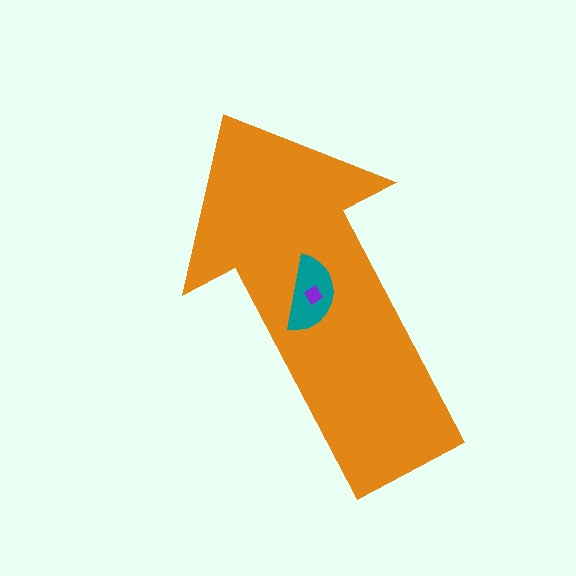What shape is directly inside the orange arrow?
The teal semicircle.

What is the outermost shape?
The orange arrow.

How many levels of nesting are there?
3.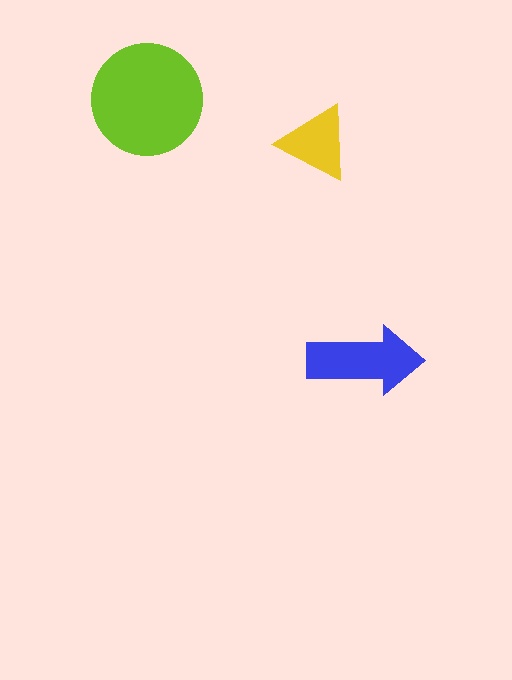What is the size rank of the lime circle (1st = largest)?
1st.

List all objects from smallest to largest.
The yellow triangle, the blue arrow, the lime circle.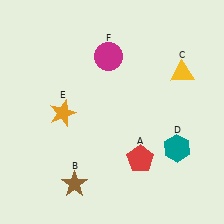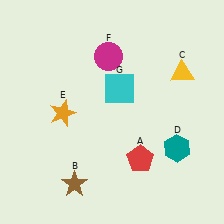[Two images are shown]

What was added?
A cyan square (G) was added in Image 2.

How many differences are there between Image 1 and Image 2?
There is 1 difference between the two images.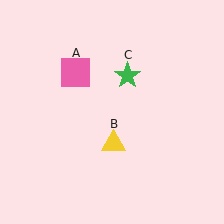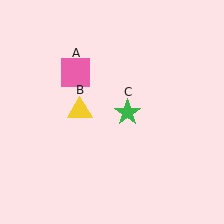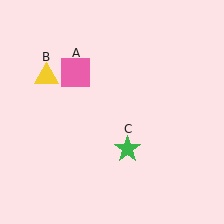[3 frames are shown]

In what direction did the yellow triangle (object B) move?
The yellow triangle (object B) moved up and to the left.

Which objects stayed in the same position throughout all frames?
Pink square (object A) remained stationary.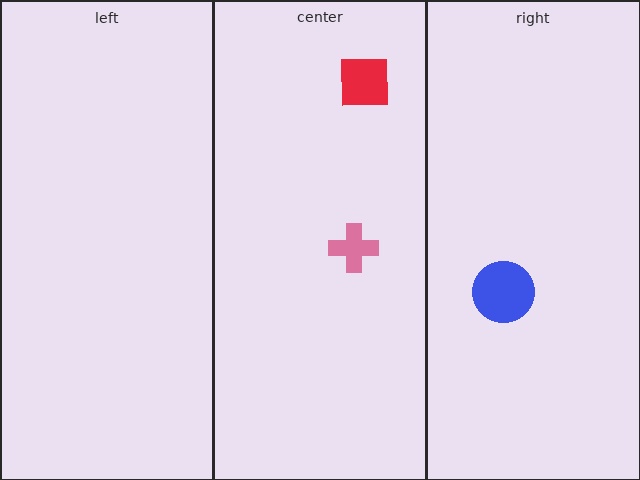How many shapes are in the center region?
2.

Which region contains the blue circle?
The right region.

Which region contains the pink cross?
The center region.